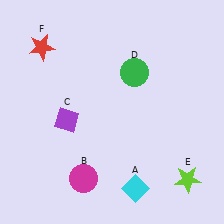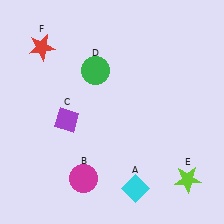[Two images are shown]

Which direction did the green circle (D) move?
The green circle (D) moved left.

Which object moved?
The green circle (D) moved left.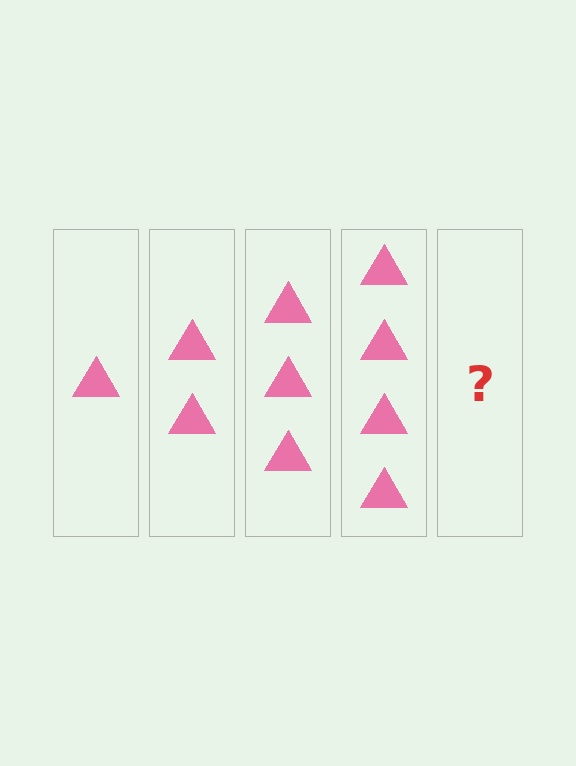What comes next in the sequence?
The next element should be 5 triangles.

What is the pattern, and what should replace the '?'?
The pattern is that each step adds one more triangle. The '?' should be 5 triangles.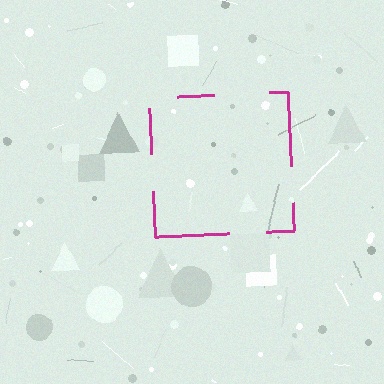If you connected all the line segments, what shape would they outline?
They would outline a square.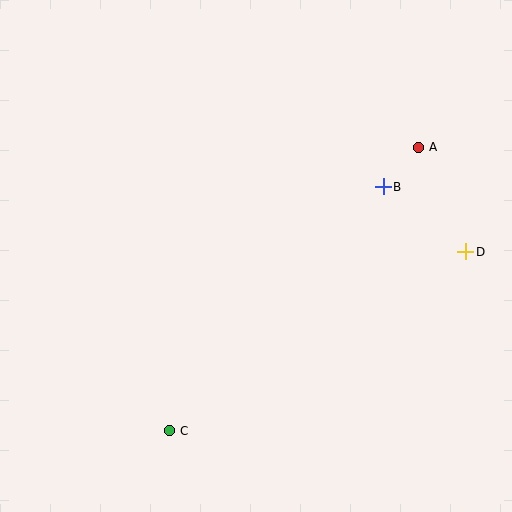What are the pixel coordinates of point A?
Point A is at (419, 147).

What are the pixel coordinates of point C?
Point C is at (170, 431).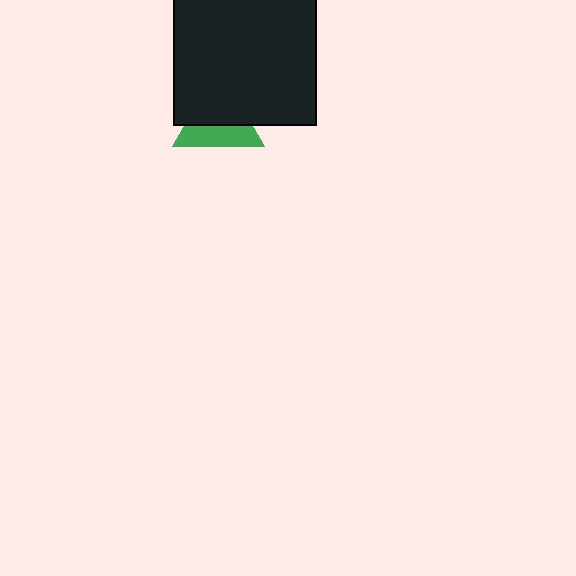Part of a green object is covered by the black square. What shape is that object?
It is a triangle.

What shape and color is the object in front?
The object in front is a black square.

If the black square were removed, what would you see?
You would see the complete green triangle.